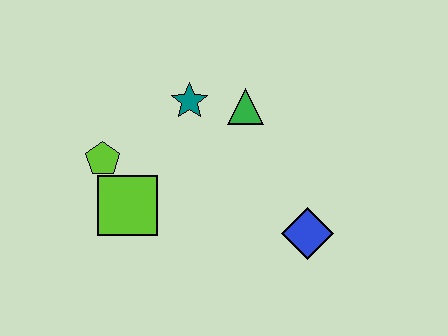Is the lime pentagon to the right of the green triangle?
No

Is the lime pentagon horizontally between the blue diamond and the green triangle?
No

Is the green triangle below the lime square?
No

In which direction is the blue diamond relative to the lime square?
The blue diamond is to the right of the lime square.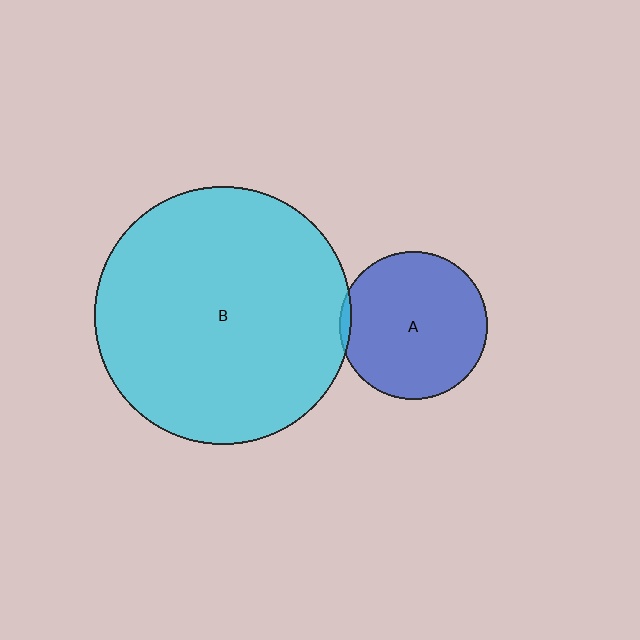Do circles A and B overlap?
Yes.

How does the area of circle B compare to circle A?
Approximately 3.0 times.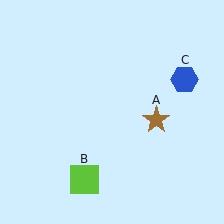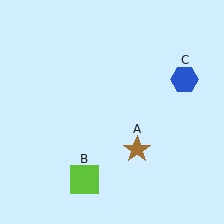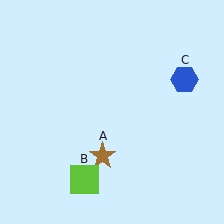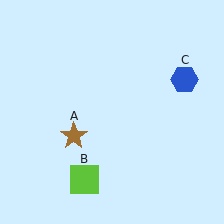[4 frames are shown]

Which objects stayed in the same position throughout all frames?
Lime square (object B) and blue hexagon (object C) remained stationary.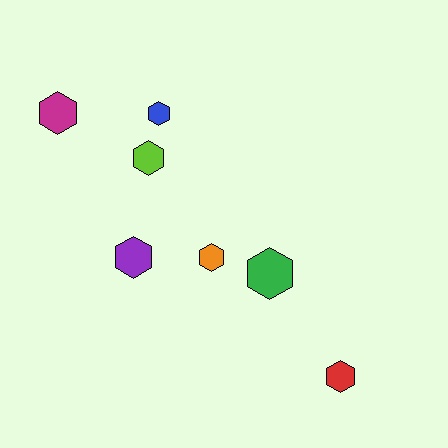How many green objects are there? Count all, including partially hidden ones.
There is 1 green object.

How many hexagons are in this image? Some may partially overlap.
There are 7 hexagons.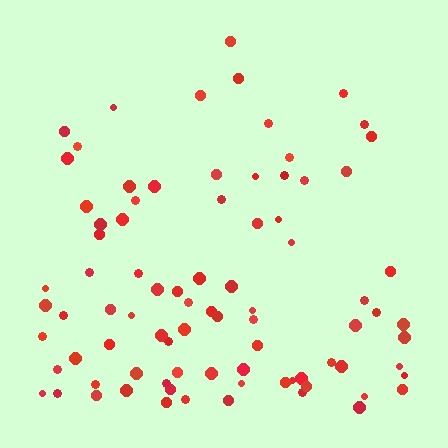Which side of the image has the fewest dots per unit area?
The top.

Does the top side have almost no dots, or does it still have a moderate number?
Still a moderate number, just noticeably fewer than the bottom.